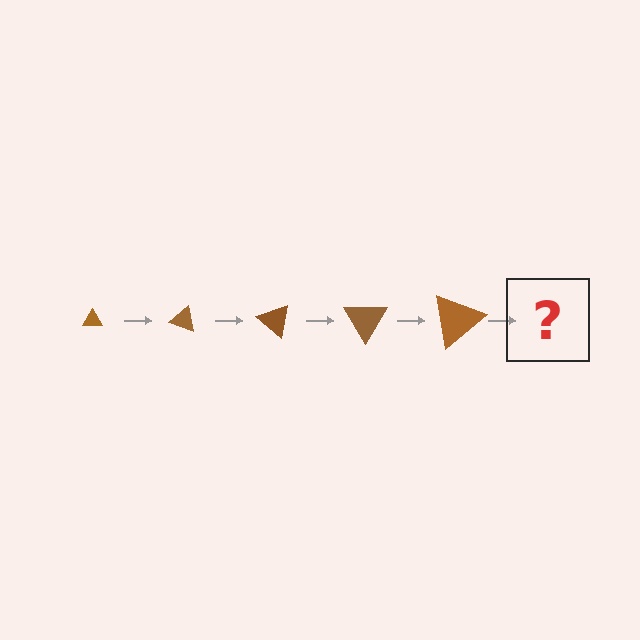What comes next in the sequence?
The next element should be a triangle, larger than the previous one and rotated 100 degrees from the start.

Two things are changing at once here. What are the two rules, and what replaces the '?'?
The two rules are that the triangle grows larger each step and it rotates 20 degrees each step. The '?' should be a triangle, larger than the previous one and rotated 100 degrees from the start.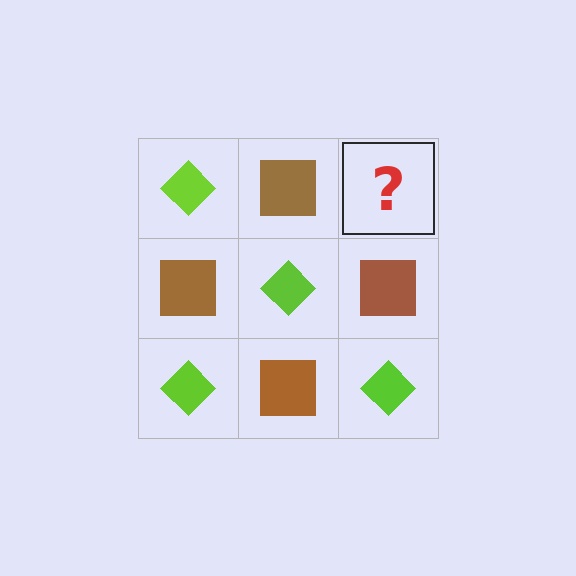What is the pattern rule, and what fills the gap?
The rule is that it alternates lime diamond and brown square in a checkerboard pattern. The gap should be filled with a lime diamond.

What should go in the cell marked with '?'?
The missing cell should contain a lime diamond.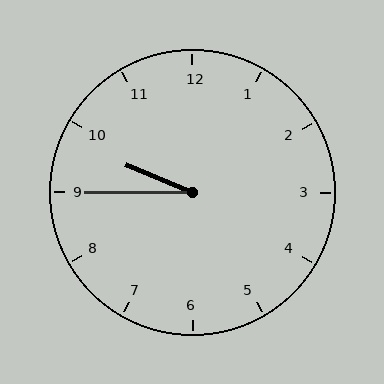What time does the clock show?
9:45.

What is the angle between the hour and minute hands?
Approximately 22 degrees.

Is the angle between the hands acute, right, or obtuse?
It is acute.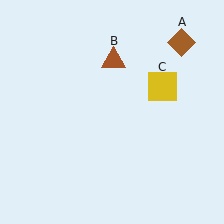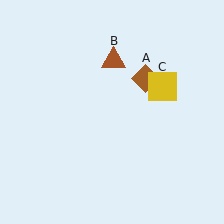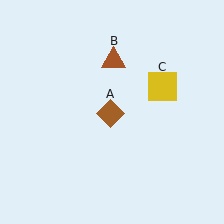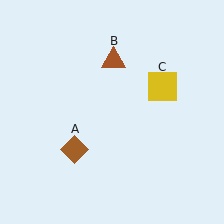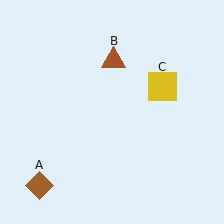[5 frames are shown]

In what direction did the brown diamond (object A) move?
The brown diamond (object A) moved down and to the left.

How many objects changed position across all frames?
1 object changed position: brown diamond (object A).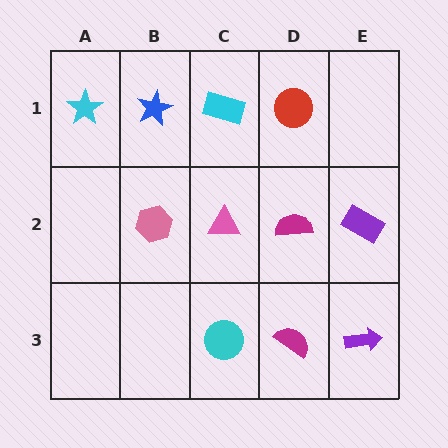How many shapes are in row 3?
3 shapes.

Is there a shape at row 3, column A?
No, that cell is empty.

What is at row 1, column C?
A cyan rectangle.